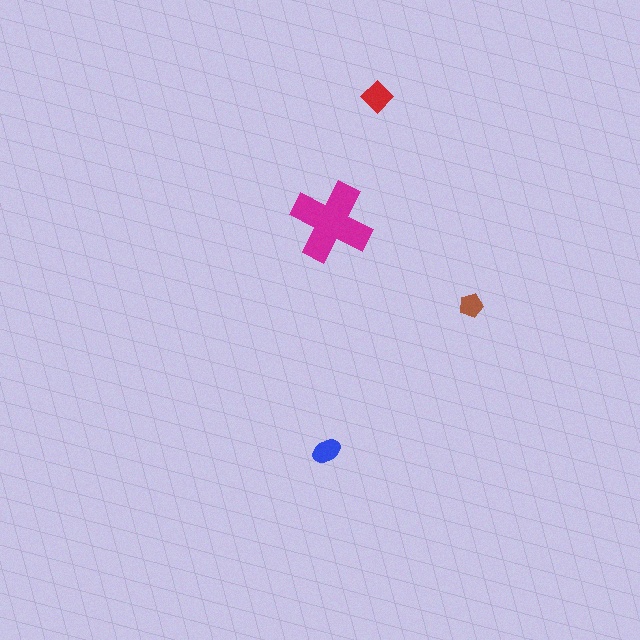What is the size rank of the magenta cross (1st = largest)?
1st.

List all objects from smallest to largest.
The brown pentagon, the blue ellipse, the red diamond, the magenta cross.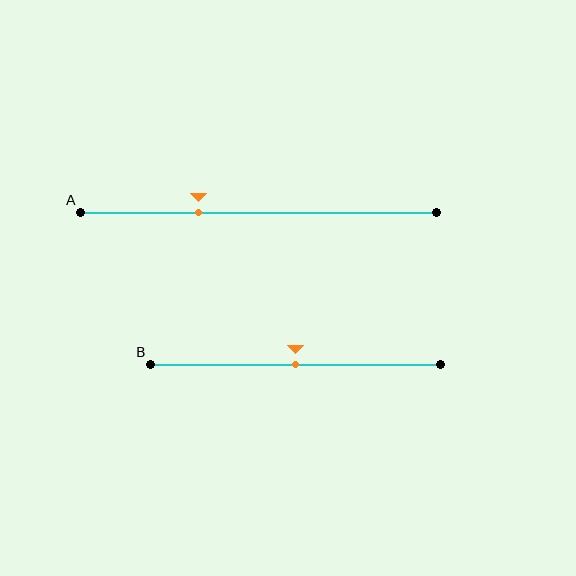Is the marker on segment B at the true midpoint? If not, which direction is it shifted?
Yes, the marker on segment B is at the true midpoint.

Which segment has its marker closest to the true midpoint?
Segment B has its marker closest to the true midpoint.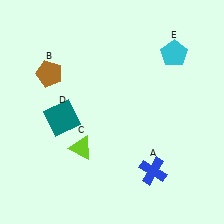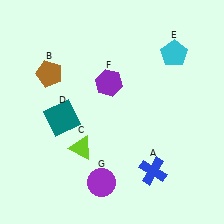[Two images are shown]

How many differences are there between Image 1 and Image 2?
There are 2 differences between the two images.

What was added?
A purple hexagon (F), a purple circle (G) were added in Image 2.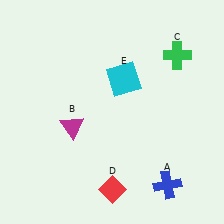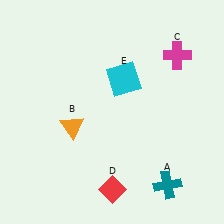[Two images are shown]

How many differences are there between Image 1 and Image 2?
There are 3 differences between the two images.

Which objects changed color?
A changed from blue to teal. B changed from magenta to orange. C changed from green to magenta.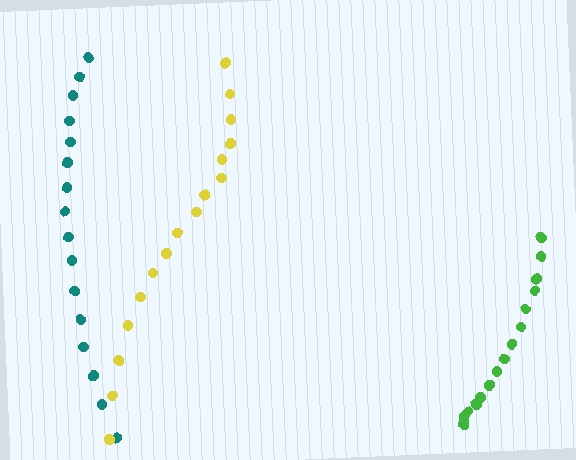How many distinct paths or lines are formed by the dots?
There are 3 distinct paths.